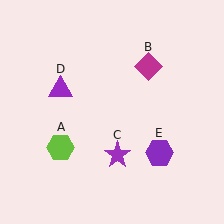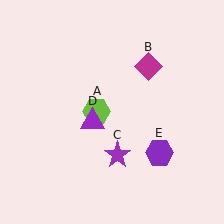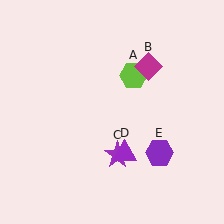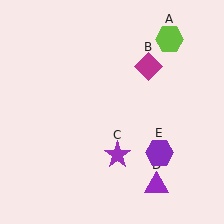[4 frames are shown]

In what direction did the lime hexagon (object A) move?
The lime hexagon (object A) moved up and to the right.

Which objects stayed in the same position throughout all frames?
Magenta diamond (object B) and purple star (object C) and purple hexagon (object E) remained stationary.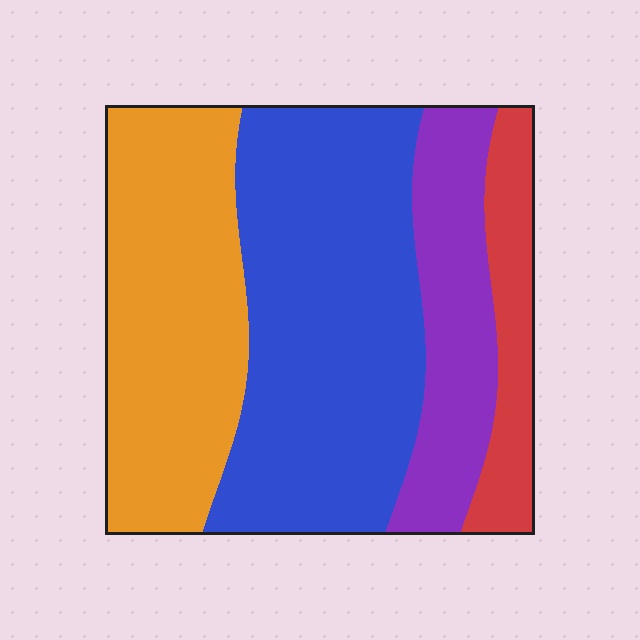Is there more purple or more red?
Purple.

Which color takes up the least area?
Red, at roughly 10%.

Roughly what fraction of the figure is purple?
Purple covers about 15% of the figure.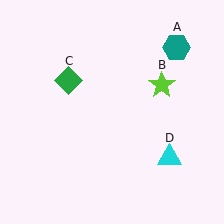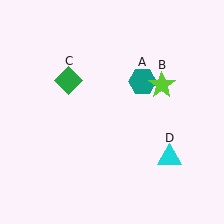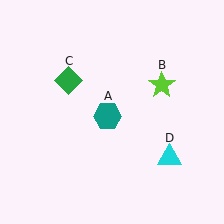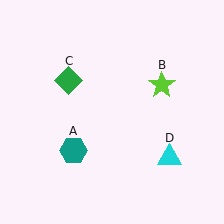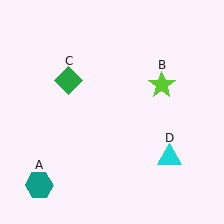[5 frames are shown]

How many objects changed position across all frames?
1 object changed position: teal hexagon (object A).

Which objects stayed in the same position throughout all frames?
Lime star (object B) and green diamond (object C) and cyan triangle (object D) remained stationary.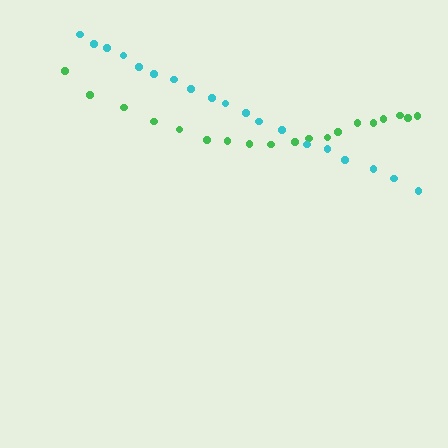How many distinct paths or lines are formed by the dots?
There are 2 distinct paths.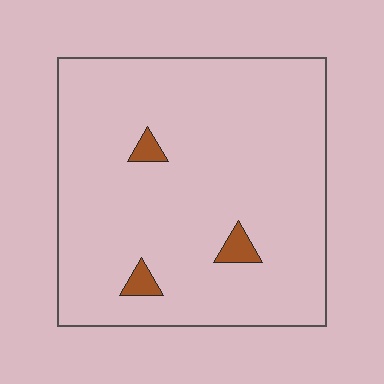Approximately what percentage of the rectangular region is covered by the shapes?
Approximately 5%.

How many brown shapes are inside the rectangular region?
3.